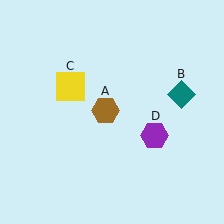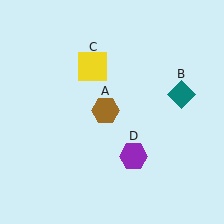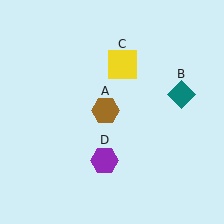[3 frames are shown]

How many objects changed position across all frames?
2 objects changed position: yellow square (object C), purple hexagon (object D).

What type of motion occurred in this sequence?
The yellow square (object C), purple hexagon (object D) rotated clockwise around the center of the scene.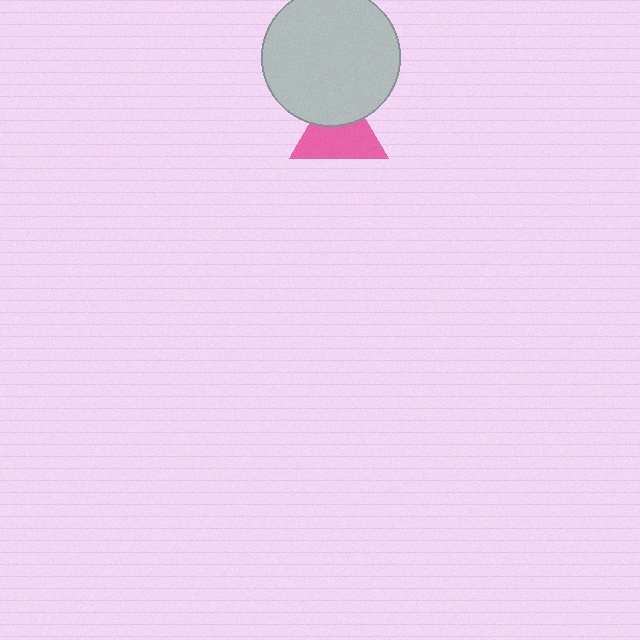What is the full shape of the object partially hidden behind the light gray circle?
The partially hidden object is a pink triangle.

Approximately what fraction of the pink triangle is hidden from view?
Roughly 36% of the pink triangle is hidden behind the light gray circle.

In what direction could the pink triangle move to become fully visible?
The pink triangle could move down. That would shift it out from behind the light gray circle entirely.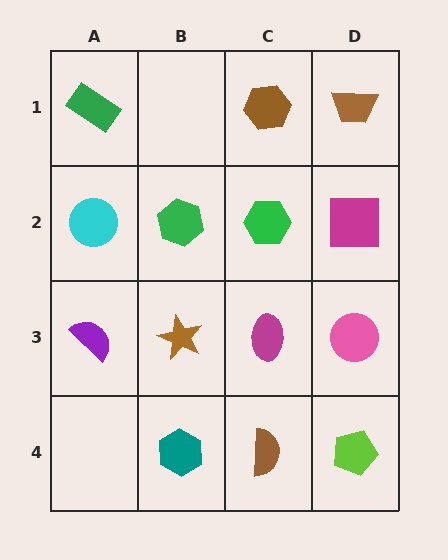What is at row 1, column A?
A green rectangle.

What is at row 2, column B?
A green hexagon.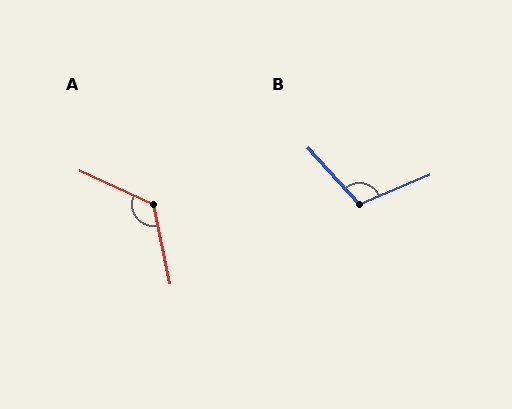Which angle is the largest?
A, at approximately 127 degrees.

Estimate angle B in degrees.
Approximately 109 degrees.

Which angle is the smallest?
B, at approximately 109 degrees.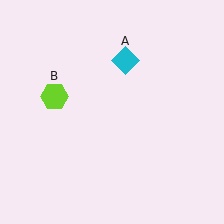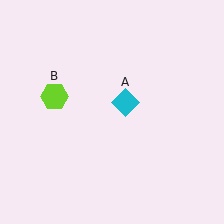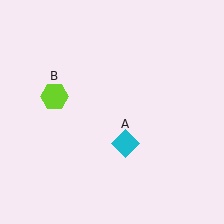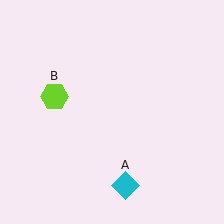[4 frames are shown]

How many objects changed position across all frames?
1 object changed position: cyan diamond (object A).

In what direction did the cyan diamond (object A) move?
The cyan diamond (object A) moved down.